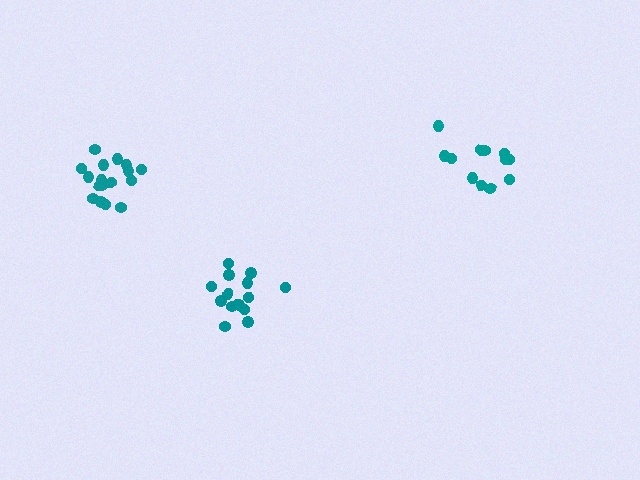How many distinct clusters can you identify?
There are 3 distinct clusters.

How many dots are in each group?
Group 1: 17 dots, Group 2: 12 dots, Group 3: 15 dots (44 total).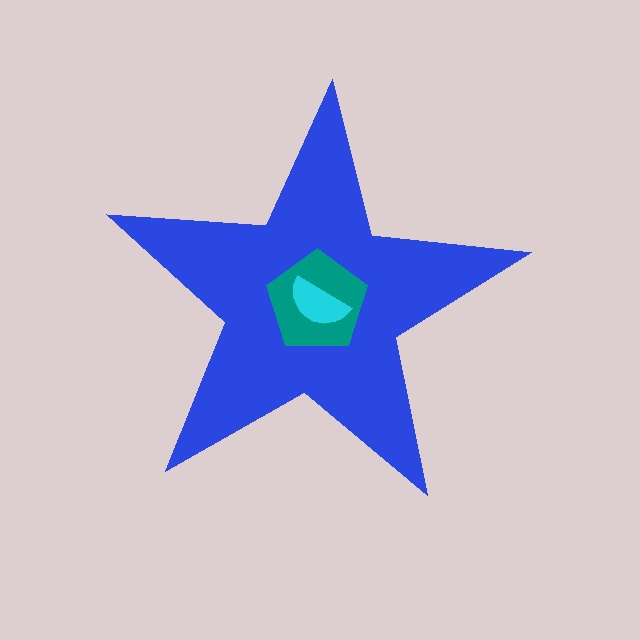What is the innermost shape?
The cyan semicircle.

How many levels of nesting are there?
3.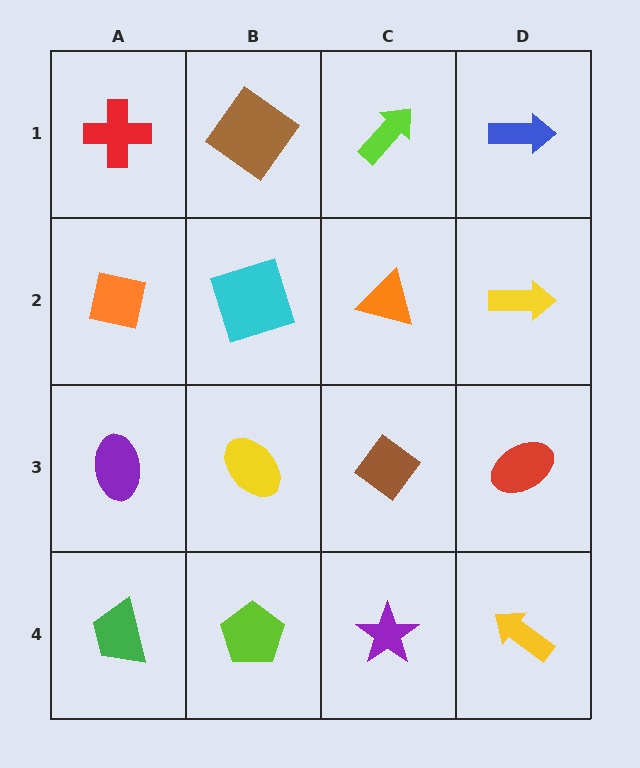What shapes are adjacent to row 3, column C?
An orange triangle (row 2, column C), a purple star (row 4, column C), a yellow ellipse (row 3, column B), a red ellipse (row 3, column D).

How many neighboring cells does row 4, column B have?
3.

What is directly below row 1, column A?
An orange square.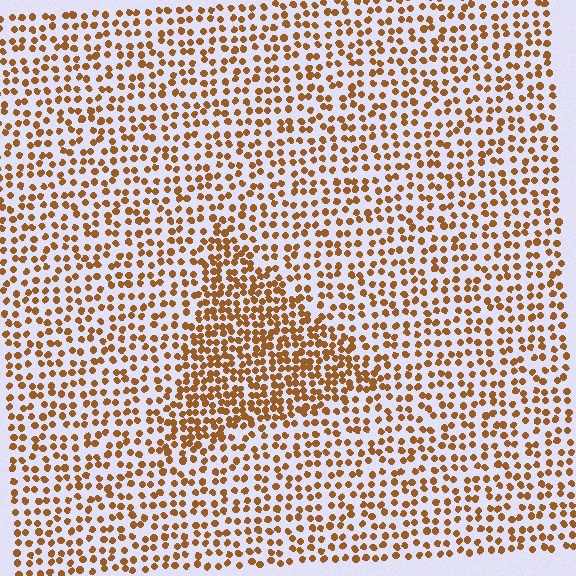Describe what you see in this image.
The image contains small brown elements arranged at two different densities. A triangle-shaped region is visible where the elements are more densely packed than the surrounding area.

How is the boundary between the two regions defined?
The boundary is defined by a change in element density (approximately 1.8x ratio). All elements are the same color, size, and shape.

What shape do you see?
I see a triangle.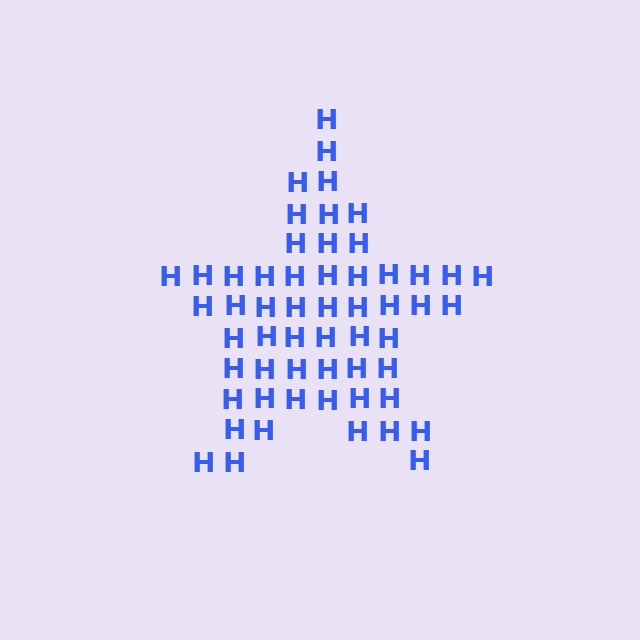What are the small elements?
The small elements are letter H's.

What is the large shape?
The large shape is a star.